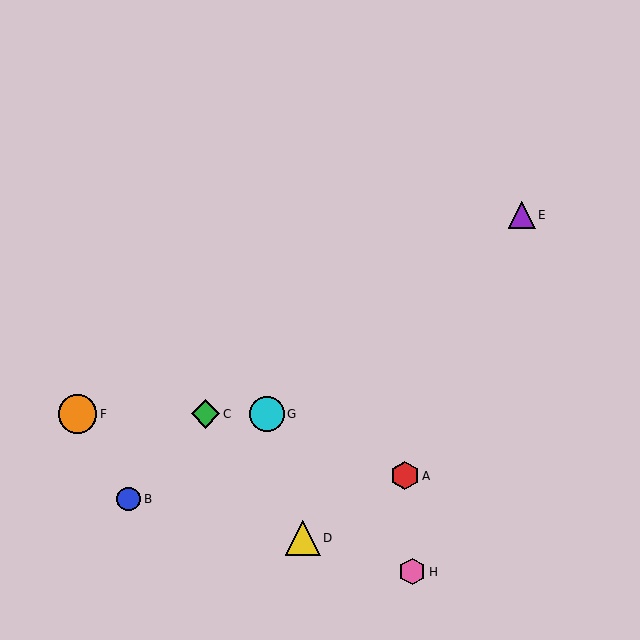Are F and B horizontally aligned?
No, F is at y≈414 and B is at y≈499.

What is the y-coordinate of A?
Object A is at y≈476.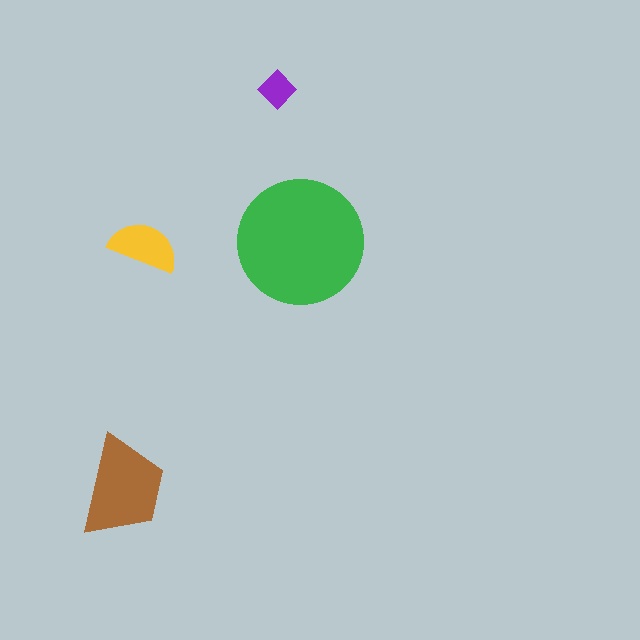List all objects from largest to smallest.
The green circle, the brown trapezoid, the yellow semicircle, the purple diamond.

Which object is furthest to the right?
The green circle is rightmost.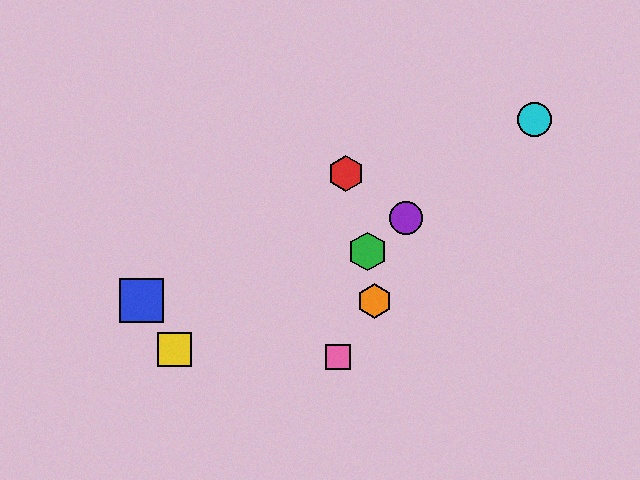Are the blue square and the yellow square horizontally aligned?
No, the blue square is at y≈301 and the yellow square is at y≈350.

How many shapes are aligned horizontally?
2 shapes (the blue square, the orange hexagon) are aligned horizontally.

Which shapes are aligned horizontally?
The blue square, the orange hexagon are aligned horizontally.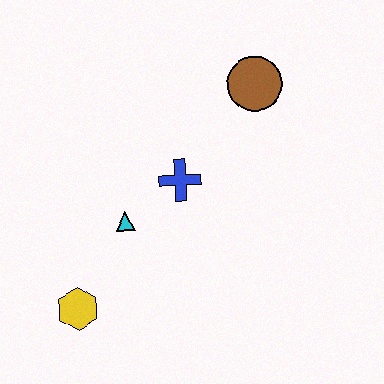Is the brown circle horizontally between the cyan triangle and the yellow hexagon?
No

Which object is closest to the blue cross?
The cyan triangle is closest to the blue cross.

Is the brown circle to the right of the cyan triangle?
Yes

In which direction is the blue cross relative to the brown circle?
The blue cross is below the brown circle.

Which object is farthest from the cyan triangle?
The brown circle is farthest from the cyan triangle.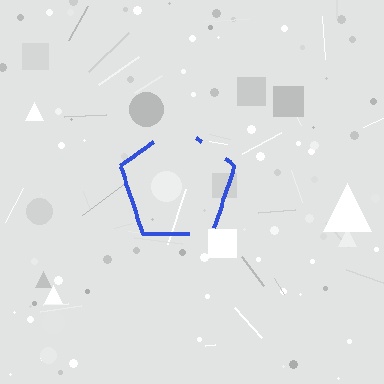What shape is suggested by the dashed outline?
The dashed outline suggests a pentagon.